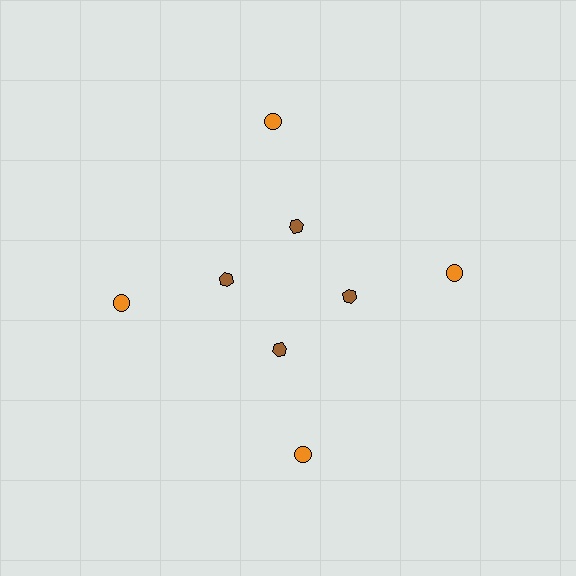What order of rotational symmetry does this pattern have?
This pattern has 4-fold rotational symmetry.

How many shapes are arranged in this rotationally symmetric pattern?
There are 8 shapes, arranged in 4 groups of 2.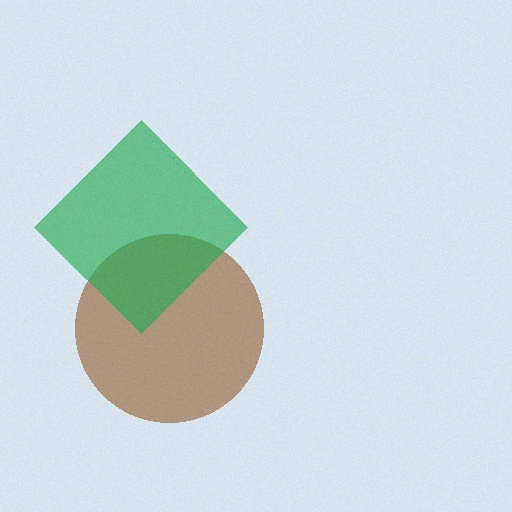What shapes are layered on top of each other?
The layered shapes are: a brown circle, a green diamond.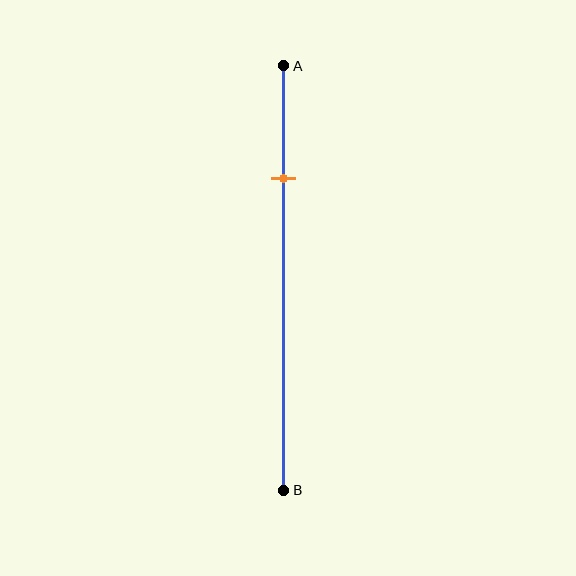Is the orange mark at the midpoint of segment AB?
No, the mark is at about 25% from A, not at the 50% midpoint.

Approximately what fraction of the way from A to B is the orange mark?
The orange mark is approximately 25% of the way from A to B.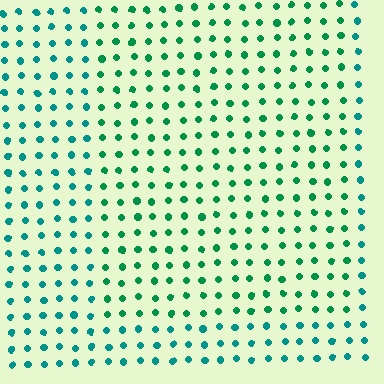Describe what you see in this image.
The image is filled with small teal elements in a uniform arrangement. A rectangle-shaped region is visible where the elements are tinted to a slightly different hue, forming a subtle color boundary.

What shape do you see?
I see a rectangle.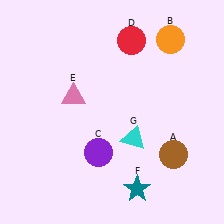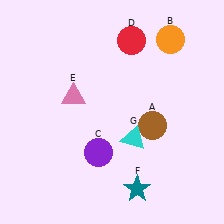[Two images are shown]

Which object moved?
The brown circle (A) moved up.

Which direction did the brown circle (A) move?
The brown circle (A) moved up.